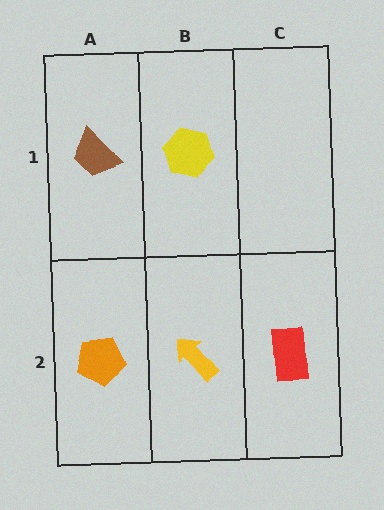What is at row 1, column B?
A yellow hexagon.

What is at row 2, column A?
An orange pentagon.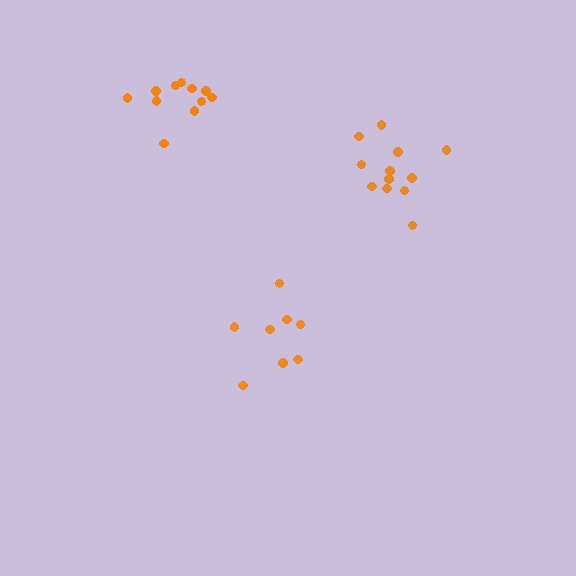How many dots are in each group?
Group 1: 11 dots, Group 2: 8 dots, Group 3: 12 dots (31 total).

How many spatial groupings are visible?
There are 3 spatial groupings.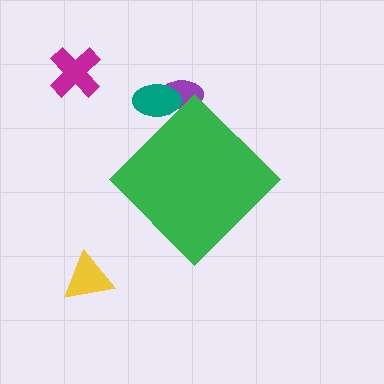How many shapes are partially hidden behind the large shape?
2 shapes are partially hidden.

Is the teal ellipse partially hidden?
Yes, the teal ellipse is partially hidden behind the green diamond.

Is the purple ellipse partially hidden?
Yes, the purple ellipse is partially hidden behind the green diamond.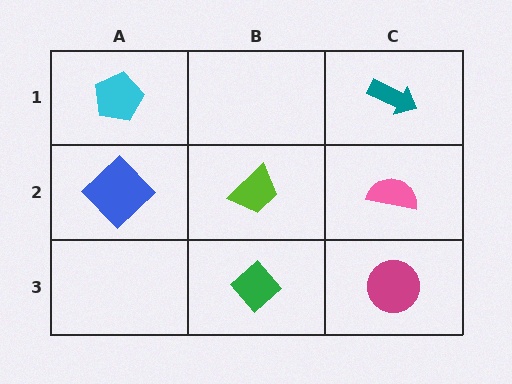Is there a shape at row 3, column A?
No, that cell is empty.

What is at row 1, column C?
A teal arrow.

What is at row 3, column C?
A magenta circle.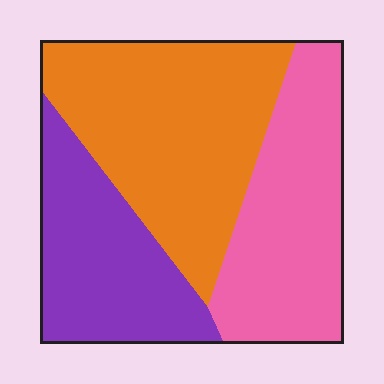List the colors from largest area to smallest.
From largest to smallest: orange, pink, purple.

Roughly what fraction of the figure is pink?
Pink takes up between a sixth and a third of the figure.